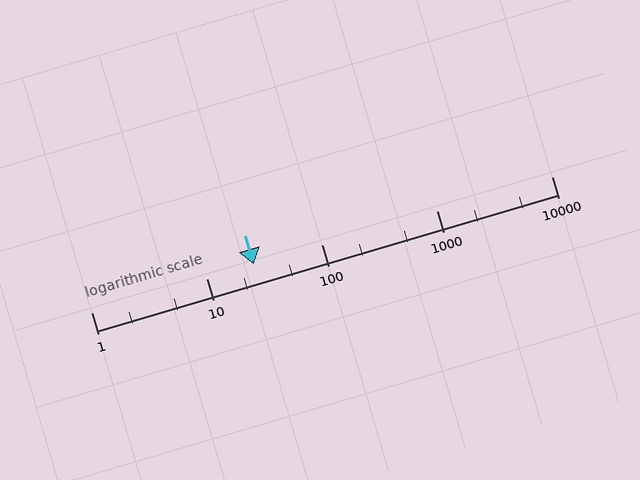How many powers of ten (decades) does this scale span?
The scale spans 4 decades, from 1 to 10000.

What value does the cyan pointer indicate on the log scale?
The pointer indicates approximately 26.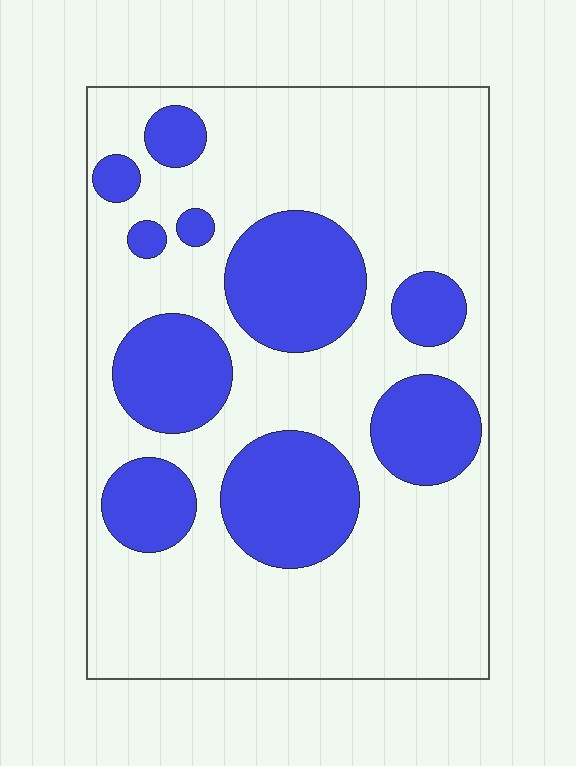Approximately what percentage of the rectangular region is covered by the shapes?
Approximately 30%.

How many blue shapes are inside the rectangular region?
10.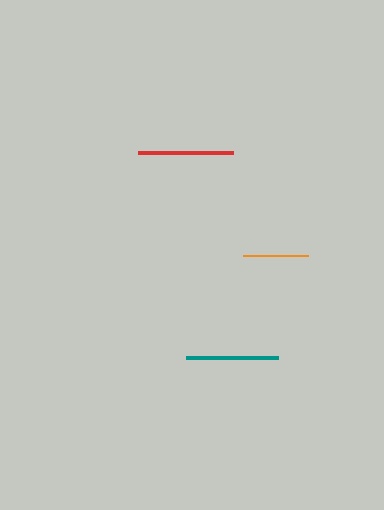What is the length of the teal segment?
The teal segment is approximately 91 pixels long.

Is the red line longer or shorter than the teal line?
The red line is longer than the teal line.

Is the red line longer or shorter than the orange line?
The red line is longer than the orange line.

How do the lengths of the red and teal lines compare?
The red and teal lines are approximately the same length.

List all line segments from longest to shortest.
From longest to shortest: red, teal, orange.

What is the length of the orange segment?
The orange segment is approximately 64 pixels long.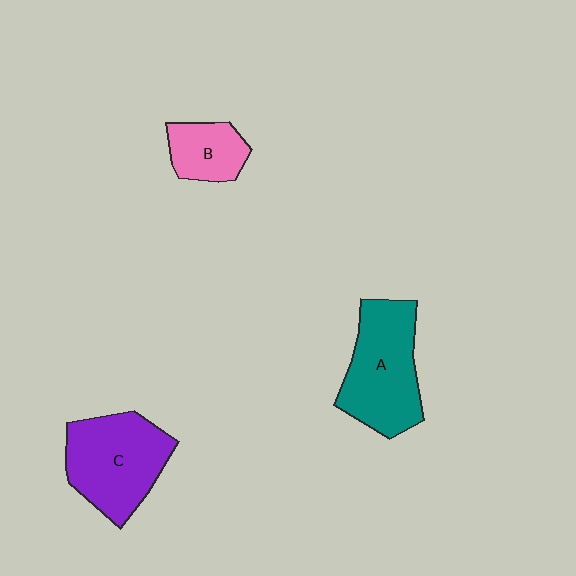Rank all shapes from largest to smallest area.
From largest to smallest: A (teal), C (purple), B (pink).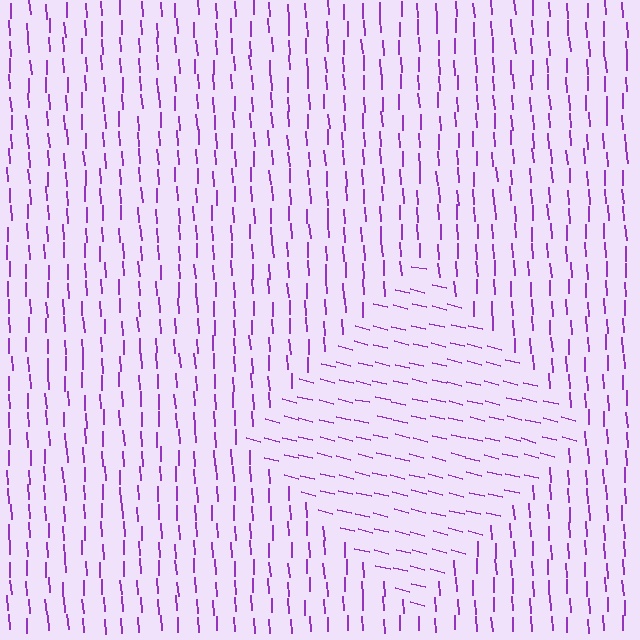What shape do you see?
I see a diamond.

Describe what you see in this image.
The image is filled with small purple line segments. A diamond region in the image has lines oriented differently from the surrounding lines, creating a visible texture boundary.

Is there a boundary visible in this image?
Yes, there is a texture boundary formed by a change in line orientation.